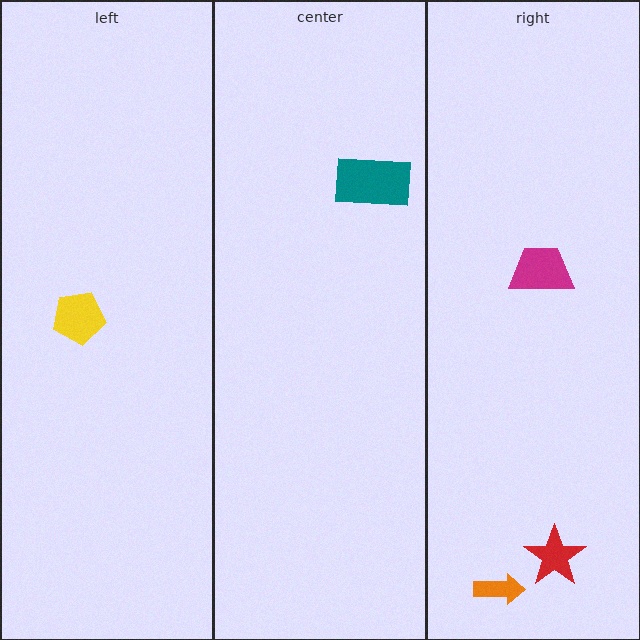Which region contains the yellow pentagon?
The left region.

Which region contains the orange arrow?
The right region.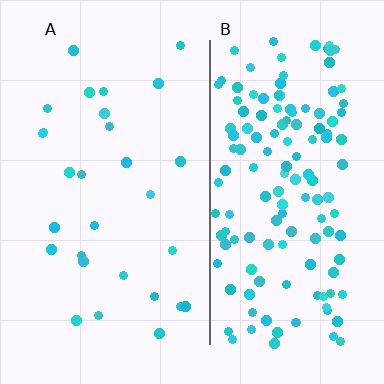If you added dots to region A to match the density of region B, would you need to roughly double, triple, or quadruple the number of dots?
Approximately quadruple.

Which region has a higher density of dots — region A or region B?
B (the right).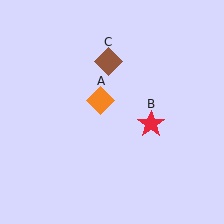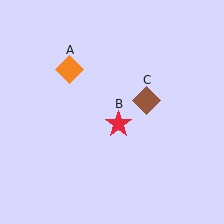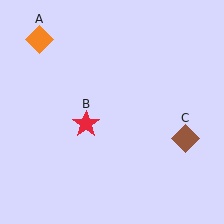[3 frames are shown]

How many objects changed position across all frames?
3 objects changed position: orange diamond (object A), red star (object B), brown diamond (object C).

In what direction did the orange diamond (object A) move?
The orange diamond (object A) moved up and to the left.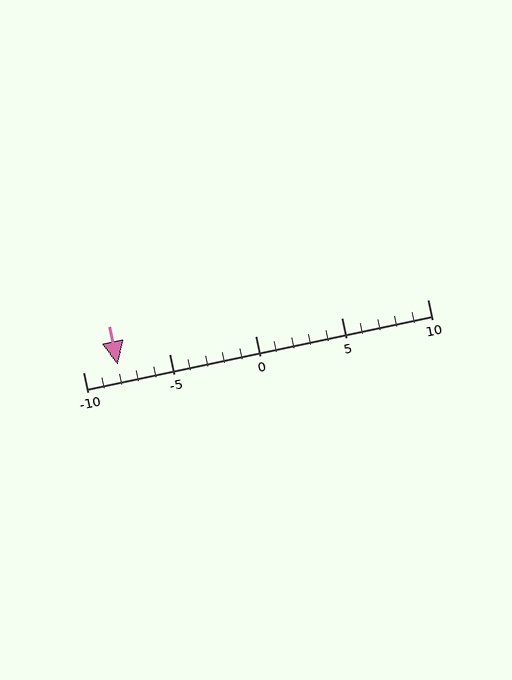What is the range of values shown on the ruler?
The ruler shows values from -10 to 10.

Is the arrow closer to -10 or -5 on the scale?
The arrow is closer to -10.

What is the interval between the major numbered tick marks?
The major tick marks are spaced 5 units apart.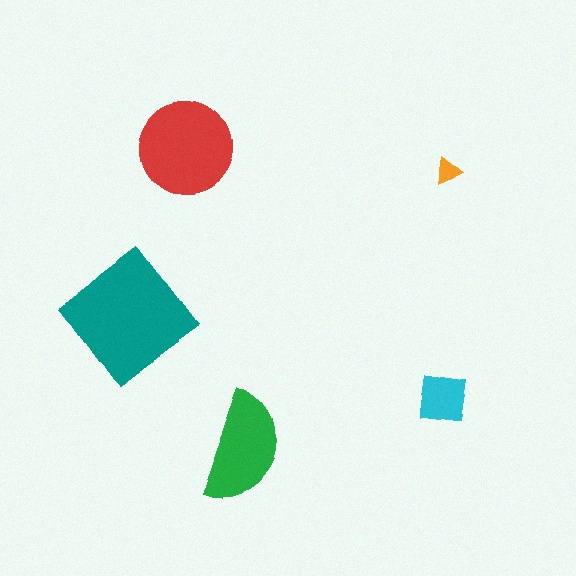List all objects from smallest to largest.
The orange triangle, the cyan square, the green semicircle, the red circle, the teal diamond.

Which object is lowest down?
The green semicircle is bottommost.